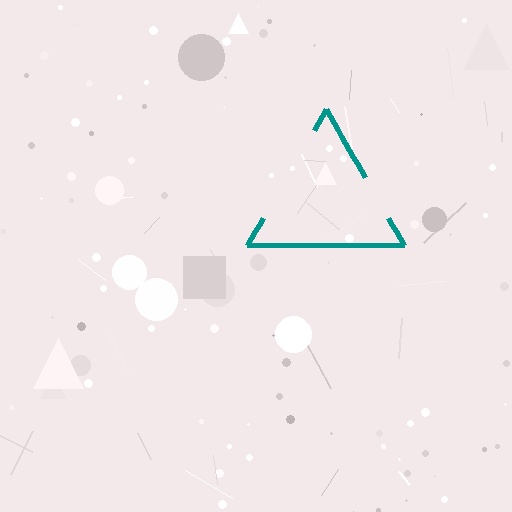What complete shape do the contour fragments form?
The contour fragments form a triangle.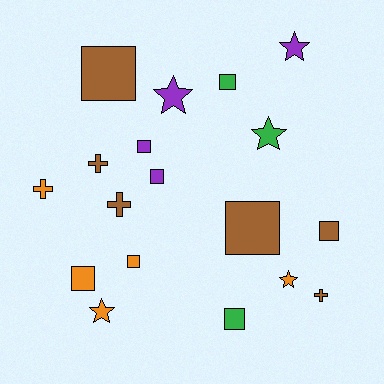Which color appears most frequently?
Brown, with 6 objects.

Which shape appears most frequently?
Square, with 9 objects.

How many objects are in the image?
There are 18 objects.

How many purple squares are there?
There are 2 purple squares.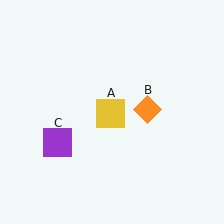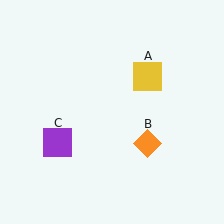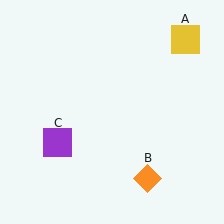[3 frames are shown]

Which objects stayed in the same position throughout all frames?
Purple square (object C) remained stationary.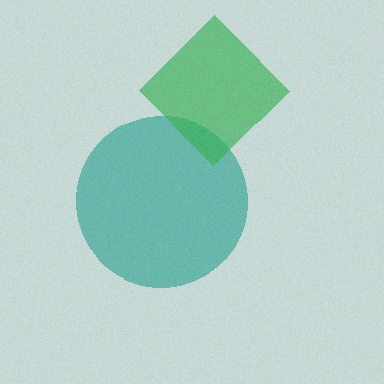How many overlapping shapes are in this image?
There are 2 overlapping shapes in the image.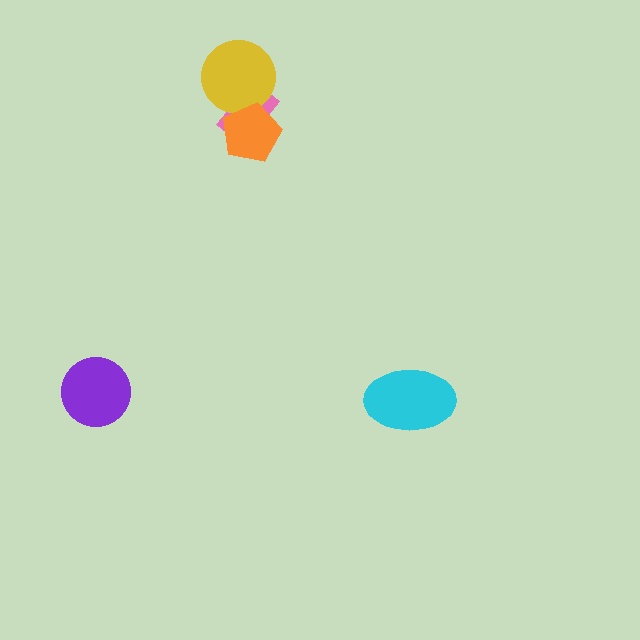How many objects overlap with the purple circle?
0 objects overlap with the purple circle.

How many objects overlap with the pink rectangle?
2 objects overlap with the pink rectangle.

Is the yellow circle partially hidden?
Yes, it is partially covered by another shape.